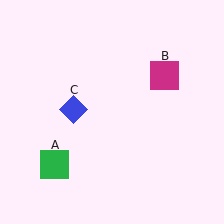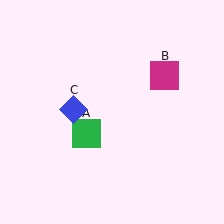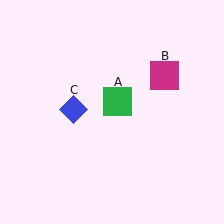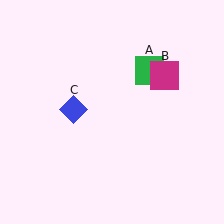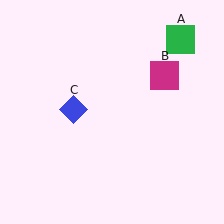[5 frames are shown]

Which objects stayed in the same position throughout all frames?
Magenta square (object B) and blue diamond (object C) remained stationary.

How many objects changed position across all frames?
1 object changed position: green square (object A).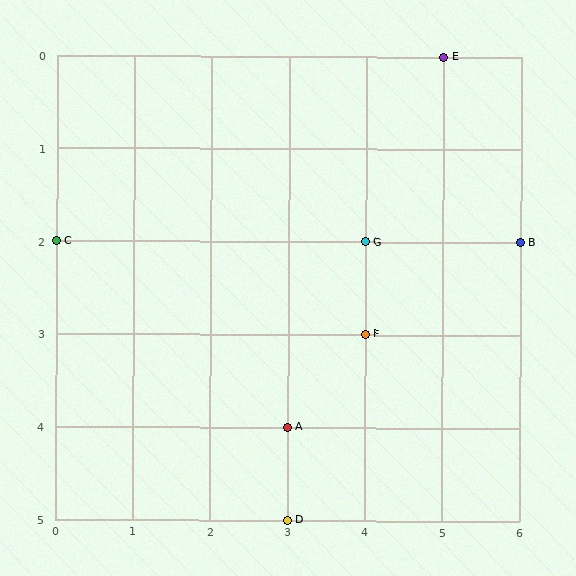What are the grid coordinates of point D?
Point D is at grid coordinates (3, 5).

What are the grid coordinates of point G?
Point G is at grid coordinates (4, 2).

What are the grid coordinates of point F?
Point F is at grid coordinates (4, 3).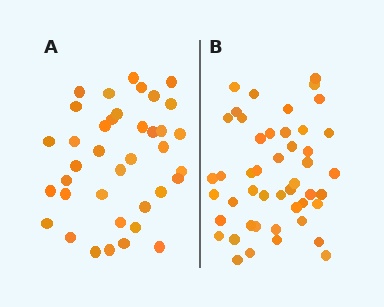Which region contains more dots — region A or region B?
Region B (the right region) has more dots.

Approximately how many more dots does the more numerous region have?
Region B has roughly 8 or so more dots than region A.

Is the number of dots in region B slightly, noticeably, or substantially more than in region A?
Region B has only slightly more — the two regions are fairly close. The ratio is roughly 1.2 to 1.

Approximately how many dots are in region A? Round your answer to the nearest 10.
About 40 dots. (The exact count is 38, which rounds to 40.)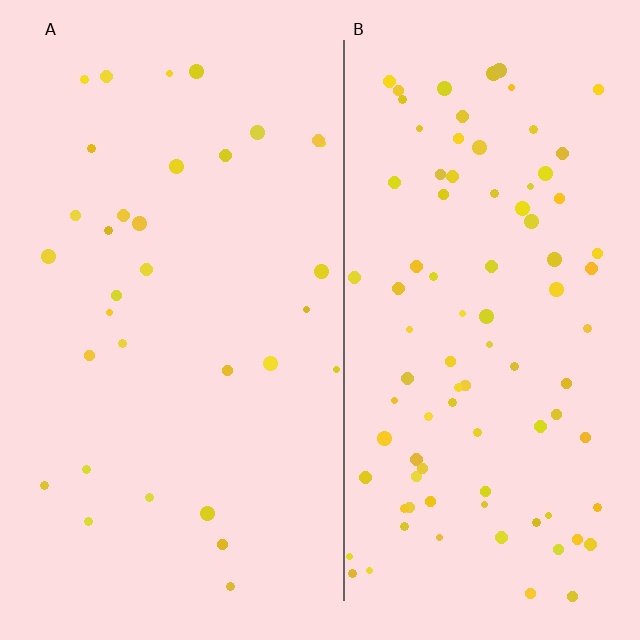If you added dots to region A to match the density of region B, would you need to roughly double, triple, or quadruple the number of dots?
Approximately triple.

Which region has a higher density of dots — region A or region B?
B (the right).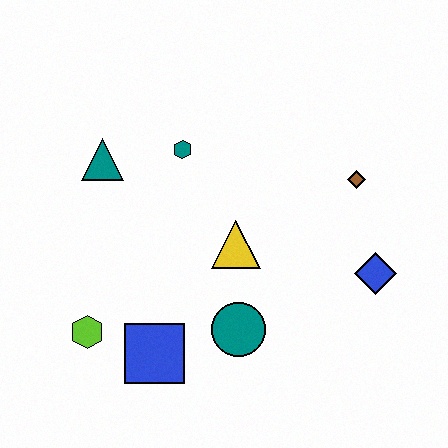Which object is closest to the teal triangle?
The teal hexagon is closest to the teal triangle.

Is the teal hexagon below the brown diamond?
No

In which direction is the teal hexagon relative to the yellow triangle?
The teal hexagon is above the yellow triangle.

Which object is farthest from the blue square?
The brown diamond is farthest from the blue square.